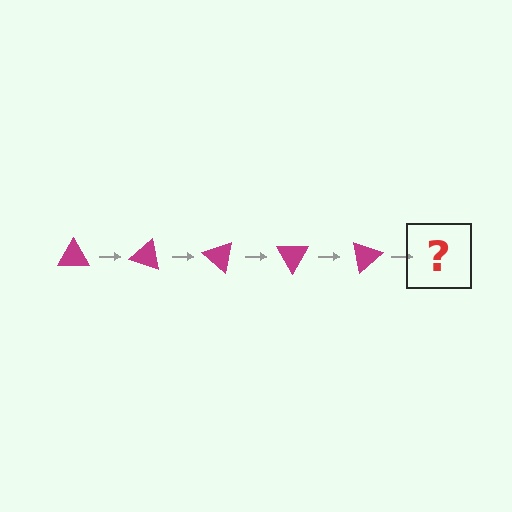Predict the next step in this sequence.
The next step is a magenta triangle rotated 100 degrees.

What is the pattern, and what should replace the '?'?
The pattern is that the triangle rotates 20 degrees each step. The '?' should be a magenta triangle rotated 100 degrees.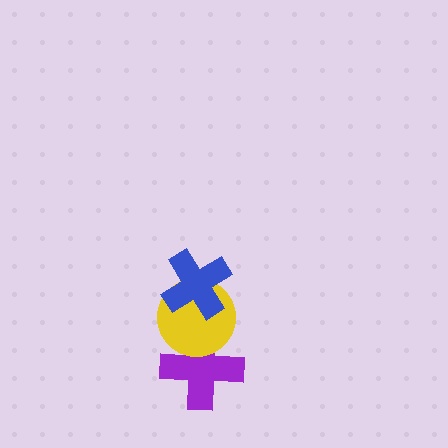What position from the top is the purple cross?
The purple cross is 3rd from the top.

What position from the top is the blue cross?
The blue cross is 1st from the top.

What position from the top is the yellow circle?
The yellow circle is 2nd from the top.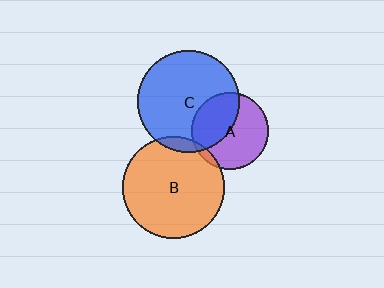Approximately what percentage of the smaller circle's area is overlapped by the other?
Approximately 5%.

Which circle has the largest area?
Circle C (blue).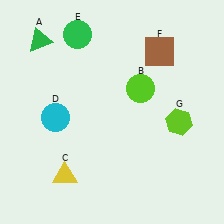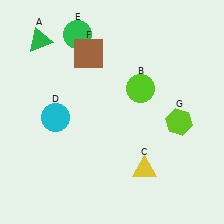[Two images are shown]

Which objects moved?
The objects that moved are: the yellow triangle (C), the brown square (F).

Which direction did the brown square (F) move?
The brown square (F) moved left.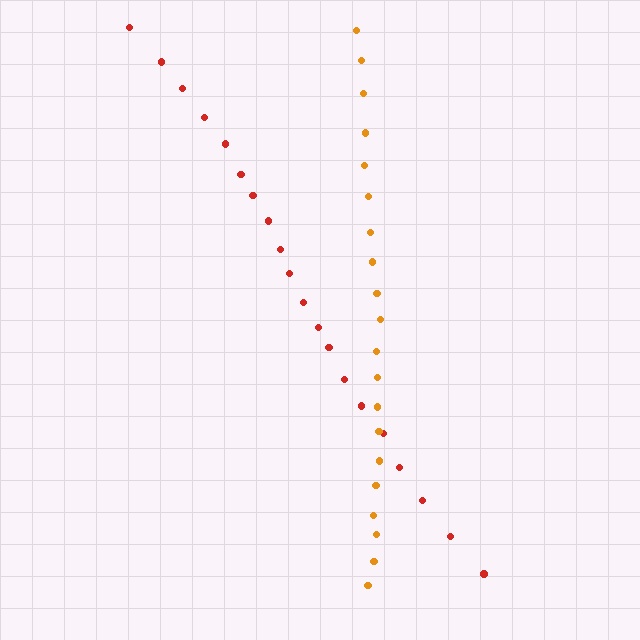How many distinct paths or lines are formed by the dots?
There are 2 distinct paths.